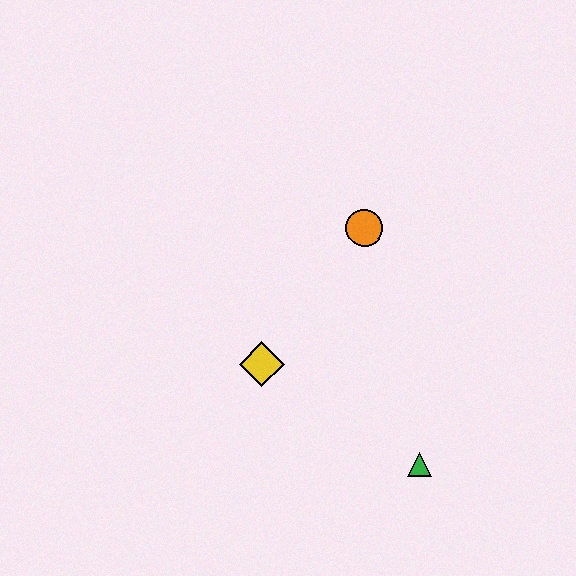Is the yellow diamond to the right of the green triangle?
No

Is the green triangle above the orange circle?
No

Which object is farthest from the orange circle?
The green triangle is farthest from the orange circle.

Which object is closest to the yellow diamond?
The orange circle is closest to the yellow diamond.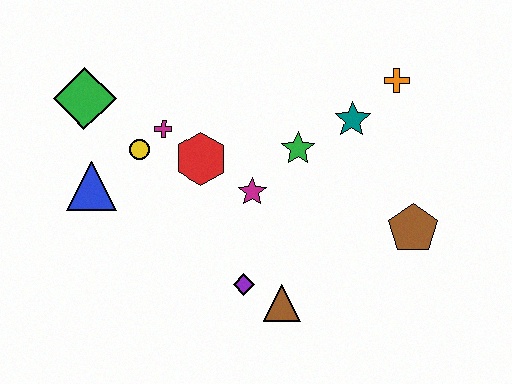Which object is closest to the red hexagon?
The magenta cross is closest to the red hexagon.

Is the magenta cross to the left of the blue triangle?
No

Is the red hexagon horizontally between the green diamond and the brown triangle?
Yes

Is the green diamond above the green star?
Yes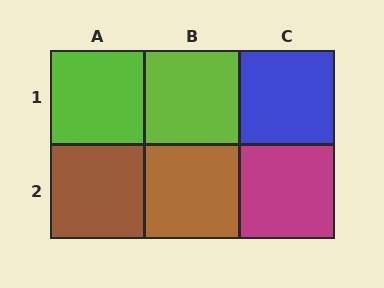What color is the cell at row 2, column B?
Brown.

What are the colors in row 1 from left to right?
Lime, lime, blue.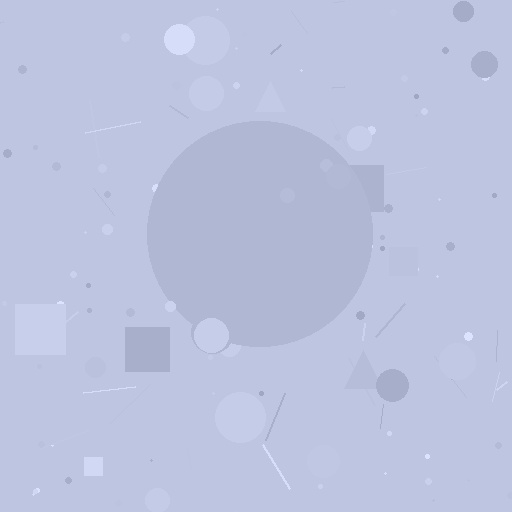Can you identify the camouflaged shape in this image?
The camouflaged shape is a circle.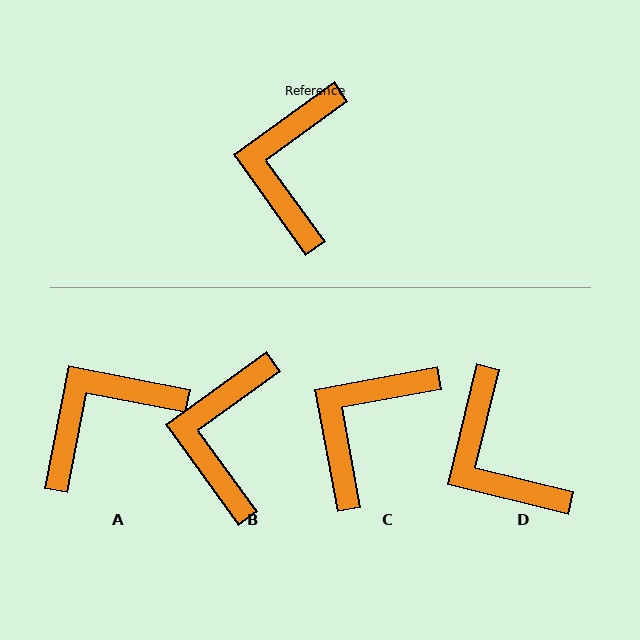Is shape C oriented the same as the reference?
No, it is off by about 25 degrees.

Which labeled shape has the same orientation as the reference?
B.